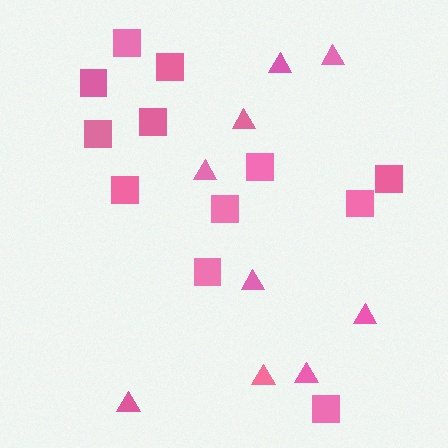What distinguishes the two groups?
There are 2 groups: one group of triangles (9) and one group of squares (12).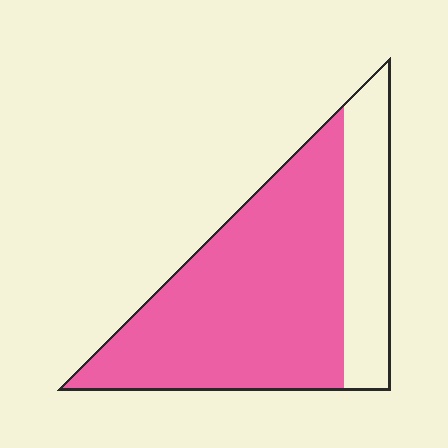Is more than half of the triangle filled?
Yes.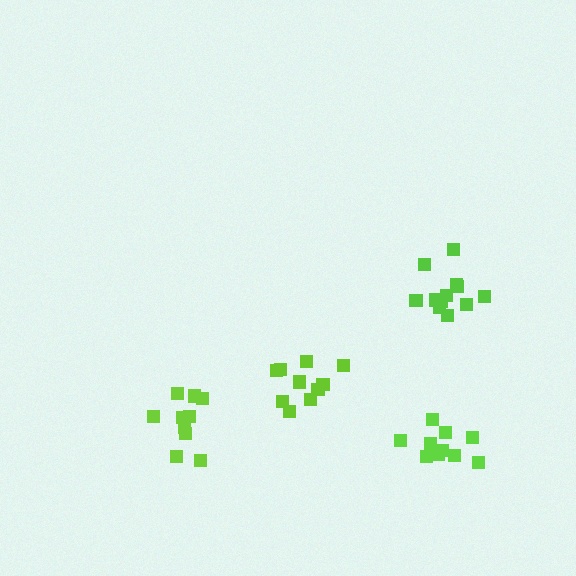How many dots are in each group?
Group 1: 10 dots, Group 2: 10 dots, Group 3: 10 dots, Group 4: 12 dots (42 total).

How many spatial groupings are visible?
There are 4 spatial groupings.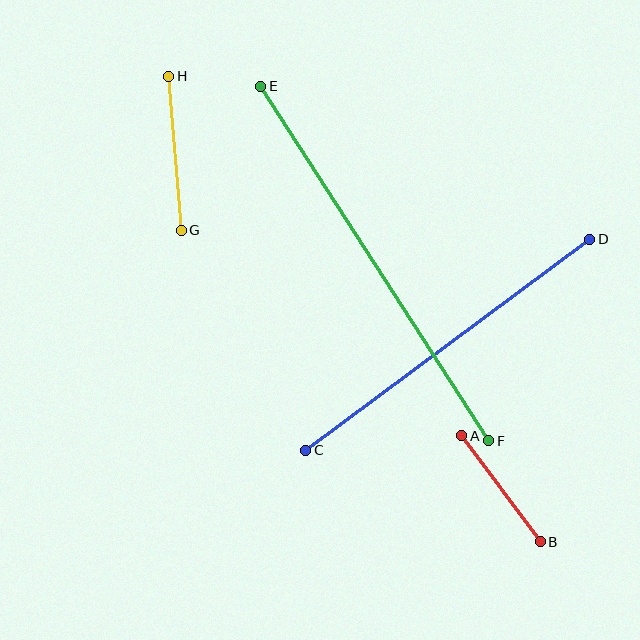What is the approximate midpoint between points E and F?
The midpoint is at approximately (375, 264) pixels.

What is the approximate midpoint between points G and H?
The midpoint is at approximately (175, 153) pixels.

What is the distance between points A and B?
The distance is approximately 132 pixels.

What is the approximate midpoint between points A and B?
The midpoint is at approximately (501, 489) pixels.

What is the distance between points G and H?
The distance is approximately 155 pixels.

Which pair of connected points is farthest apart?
Points E and F are farthest apart.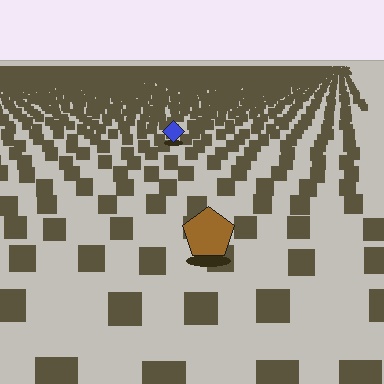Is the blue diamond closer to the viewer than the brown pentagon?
No. The brown pentagon is closer — you can tell from the texture gradient: the ground texture is coarser near it.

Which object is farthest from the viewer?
The blue diamond is farthest from the viewer. It appears smaller and the ground texture around it is denser.